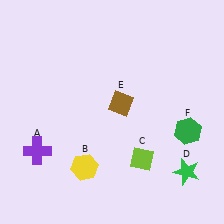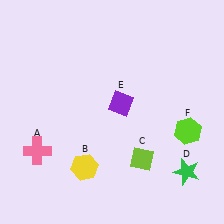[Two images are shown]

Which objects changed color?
A changed from purple to pink. E changed from brown to purple. F changed from green to lime.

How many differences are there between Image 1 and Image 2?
There are 3 differences between the two images.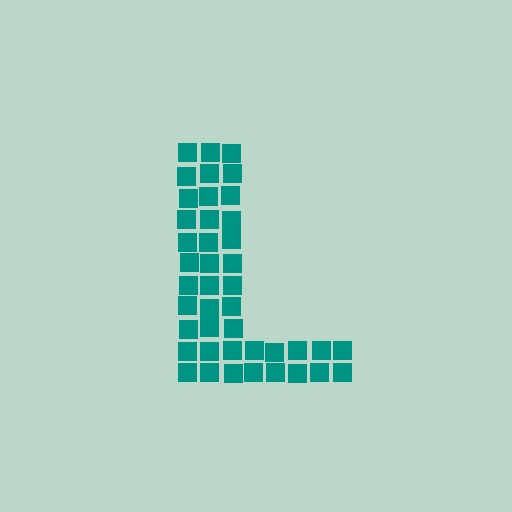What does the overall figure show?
The overall figure shows the letter L.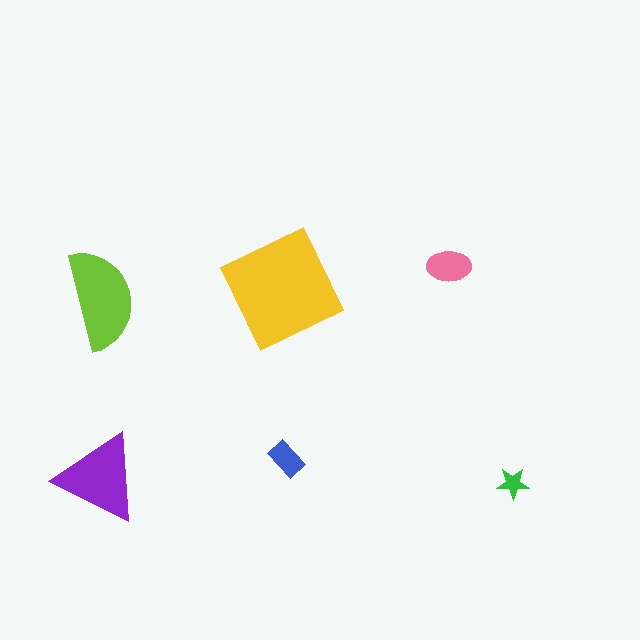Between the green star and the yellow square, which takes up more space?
The yellow square.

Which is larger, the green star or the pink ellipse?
The pink ellipse.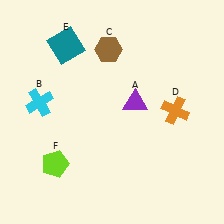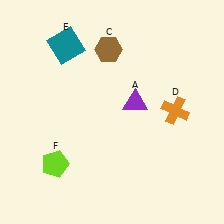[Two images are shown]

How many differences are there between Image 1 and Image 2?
There is 1 difference between the two images.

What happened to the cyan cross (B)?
The cyan cross (B) was removed in Image 2. It was in the top-left area of Image 1.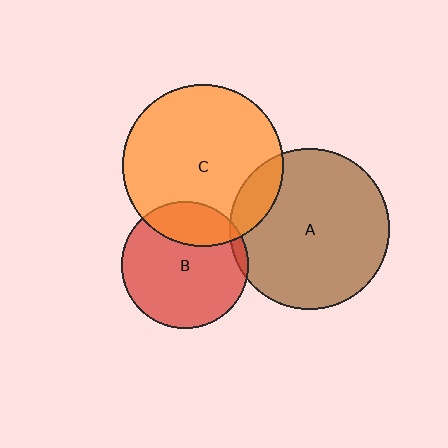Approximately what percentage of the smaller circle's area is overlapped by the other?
Approximately 5%.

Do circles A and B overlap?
Yes.